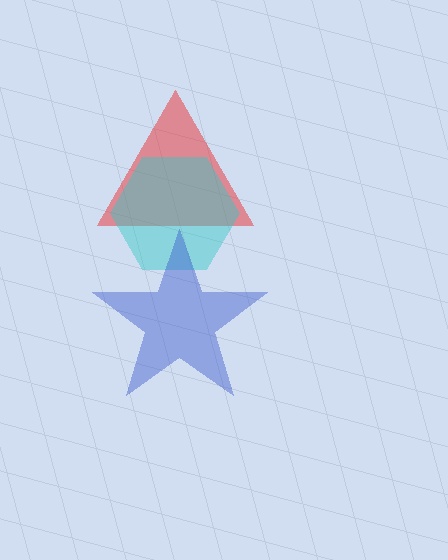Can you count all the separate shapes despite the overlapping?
Yes, there are 3 separate shapes.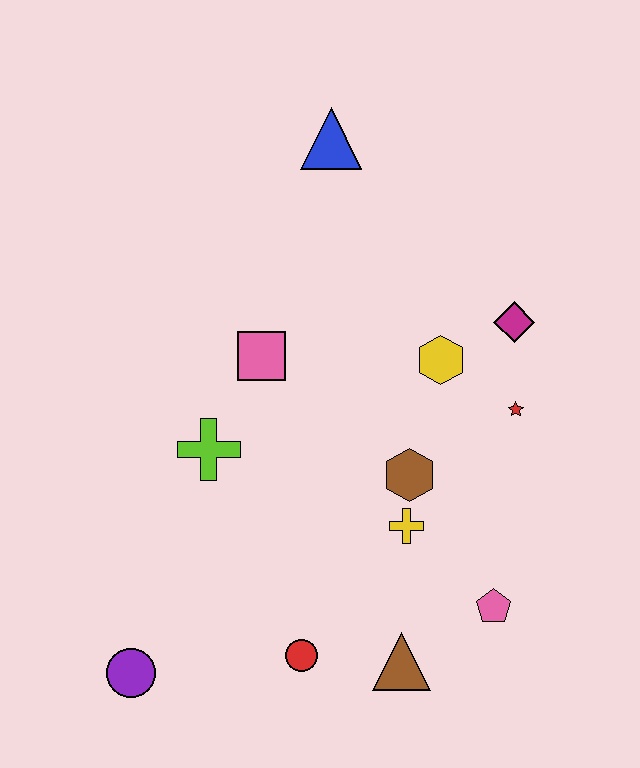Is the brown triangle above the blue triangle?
No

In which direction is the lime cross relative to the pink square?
The lime cross is below the pink square.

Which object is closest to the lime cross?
The pink square is closest to the lime cross.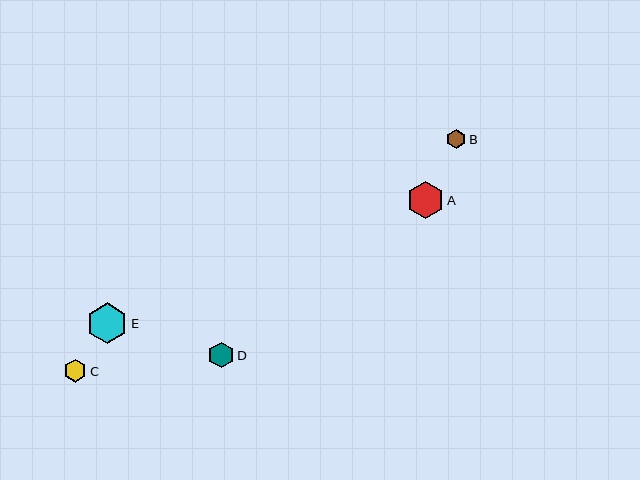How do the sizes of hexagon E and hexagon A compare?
Hexagon E and hexagon A are approximately the same size.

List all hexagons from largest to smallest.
From largest to smallest: E, A, D, C, B.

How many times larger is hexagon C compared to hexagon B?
Hexagon C is approximately 1.2 times the size of hexagon B.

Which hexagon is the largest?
Hexagon E is the largest with a size of approximately 40 pixels.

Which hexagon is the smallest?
Hexagon B is the smallest with a size of approximately 19 pixels.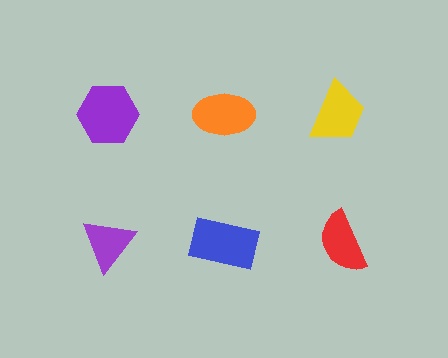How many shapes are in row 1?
3 shapes.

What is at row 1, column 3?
A yellow trapezoid.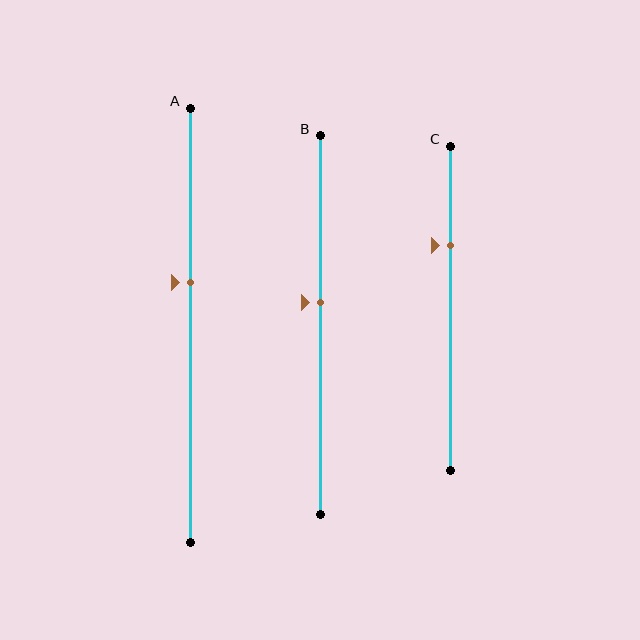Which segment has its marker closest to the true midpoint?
Segment B has its marker closest to the true midpoint.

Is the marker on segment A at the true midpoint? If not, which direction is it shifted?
No, the marker on segment A is shifted upward by about 10% of the segment length.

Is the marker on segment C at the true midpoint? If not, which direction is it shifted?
No, the marker on segment C is shifted upward by about 19% of the segment length.